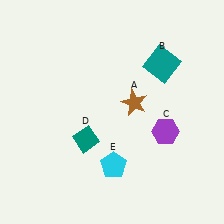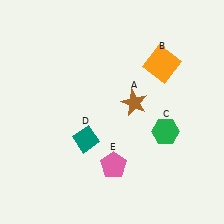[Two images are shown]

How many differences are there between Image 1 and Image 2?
There are 3 differences between the two images.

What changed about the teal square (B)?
In Image 1, B is teal. In Image 2, it changed to orange.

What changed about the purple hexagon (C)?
In Image 1, C is purple. In Image 2, it changed to green.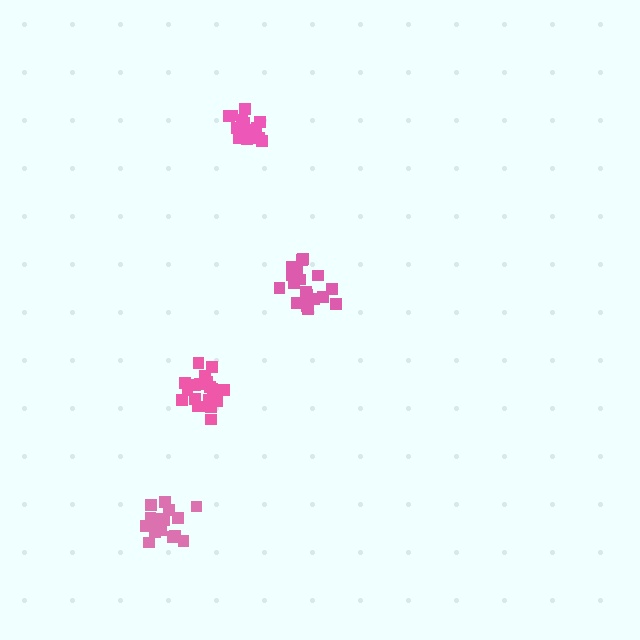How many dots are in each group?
Group 1: 20 dots, Group 2: 14 dots, Group 3: 17 dots, Group 4: 19 dots (70 total).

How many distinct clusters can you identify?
There are 4 distinct clusters.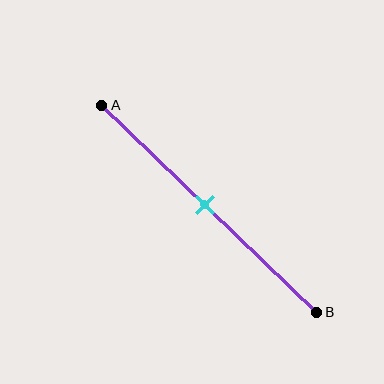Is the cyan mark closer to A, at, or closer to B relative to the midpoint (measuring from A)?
The cyan mark is approximately at the midpoint of segment AB.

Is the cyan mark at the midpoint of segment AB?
Yes, the mark is approximately at the midpoint.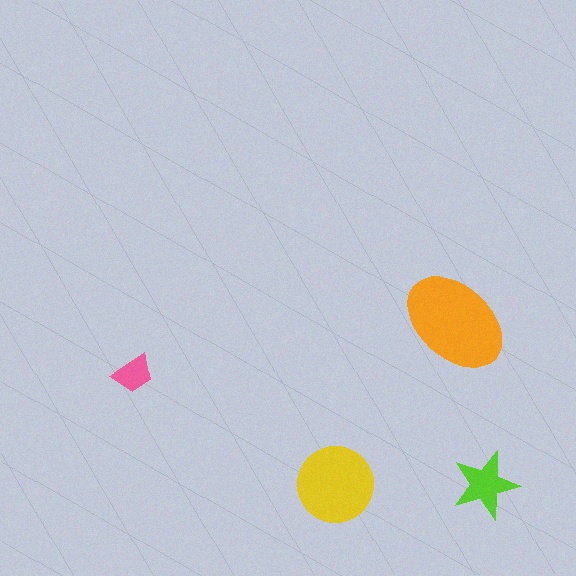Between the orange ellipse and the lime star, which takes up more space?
The orange ellipse.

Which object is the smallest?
The pink trapezoid.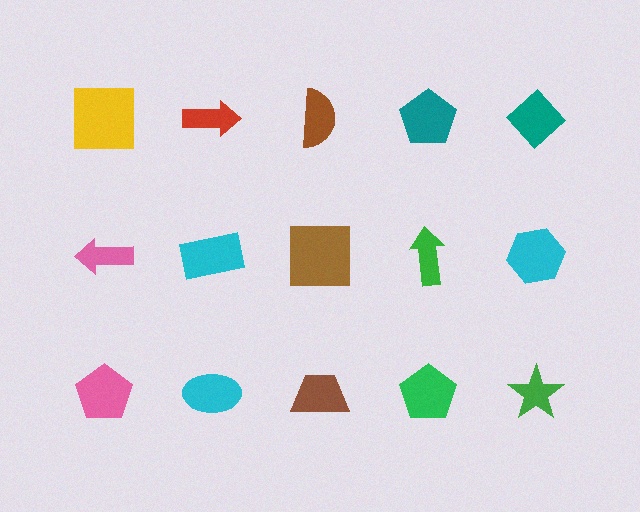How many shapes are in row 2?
5 shapes.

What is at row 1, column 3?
A brown semicircle.